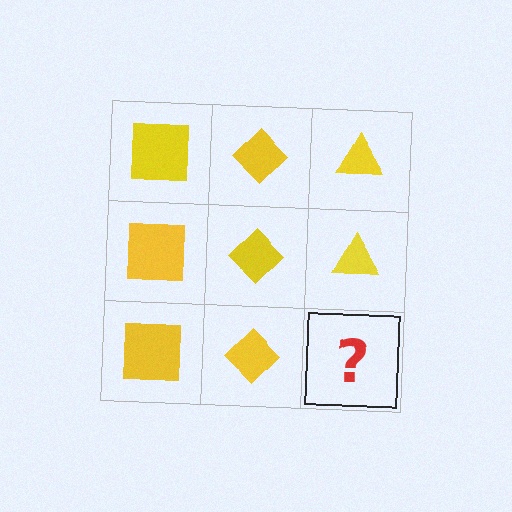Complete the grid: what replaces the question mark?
The question mark should be replaced with a yellow triangle.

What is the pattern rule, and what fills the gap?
The rule is that each column has a consistent shape. The gap should be filled with a yellow triangle.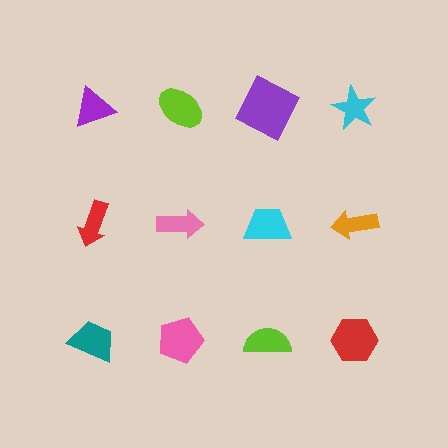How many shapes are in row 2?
4 shapes.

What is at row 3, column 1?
A teal trapezoid.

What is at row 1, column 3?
A purple square.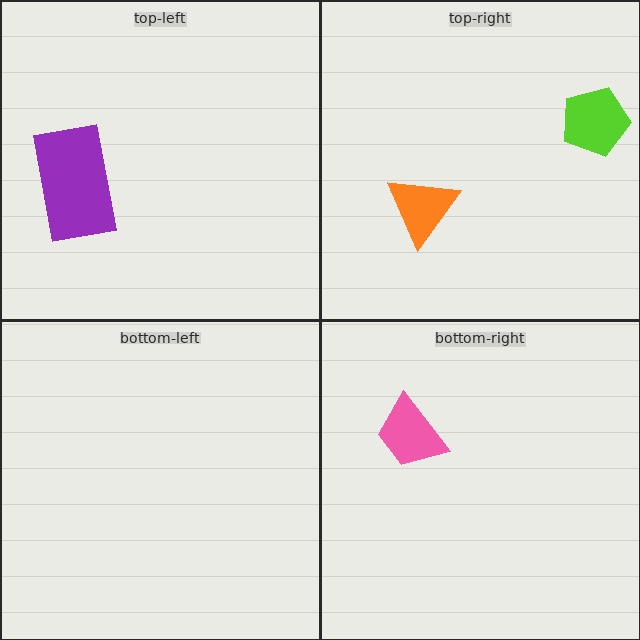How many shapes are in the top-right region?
2.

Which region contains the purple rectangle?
The top-left region.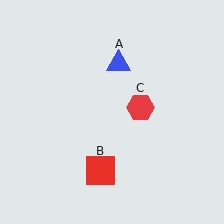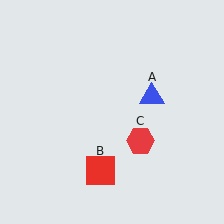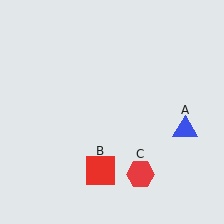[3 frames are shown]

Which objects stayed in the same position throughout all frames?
Red square (object B) remained stationary.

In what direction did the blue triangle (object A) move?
The blue triangle (object A) moved down and to the right.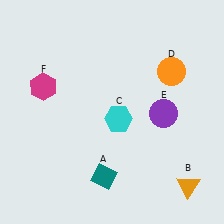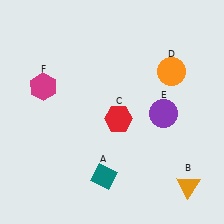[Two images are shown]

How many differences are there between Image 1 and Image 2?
There is 1 difference between the two images.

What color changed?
The hexagon (C) changed from cyan in Image 1 to red in Image 2.